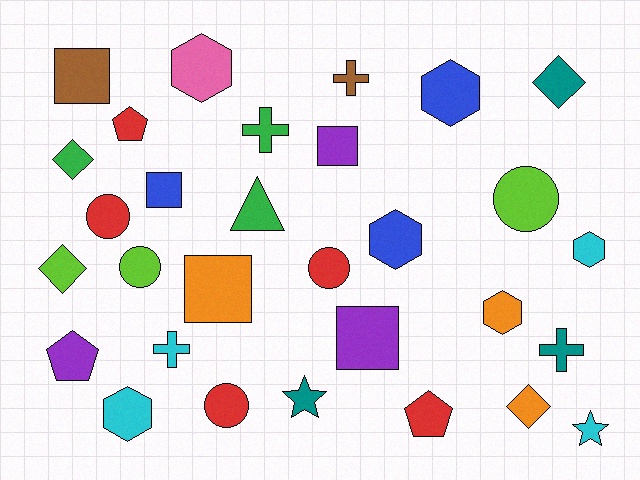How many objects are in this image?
There are 30 objects.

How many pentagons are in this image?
There are 3 pentagons.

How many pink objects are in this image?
There is 1 pink object.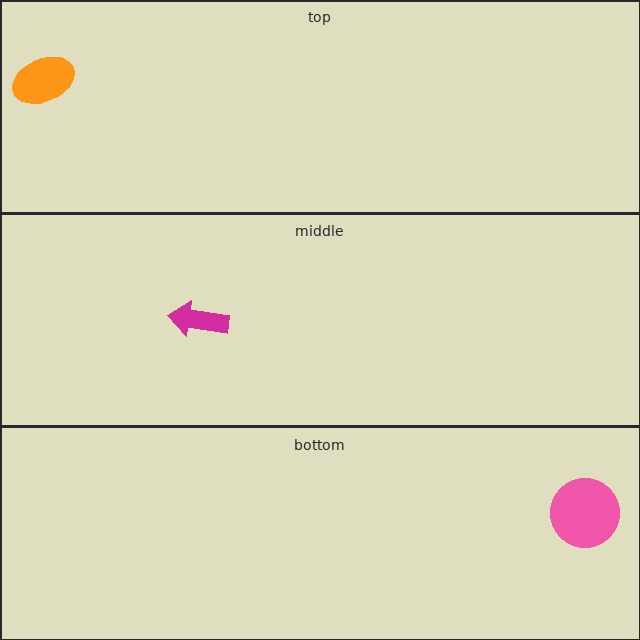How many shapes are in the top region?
1.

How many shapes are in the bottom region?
1.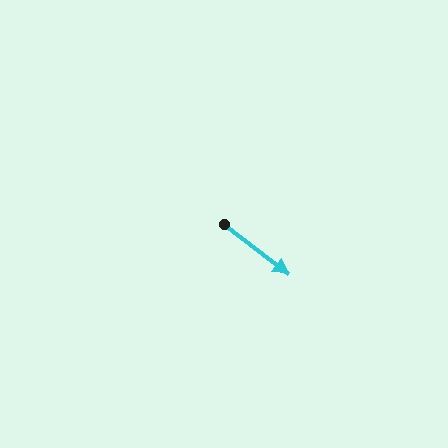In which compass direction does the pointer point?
Southeast.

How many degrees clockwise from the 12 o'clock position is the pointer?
Approximately 128 degrees.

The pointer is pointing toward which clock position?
Roughly 4 o'clock.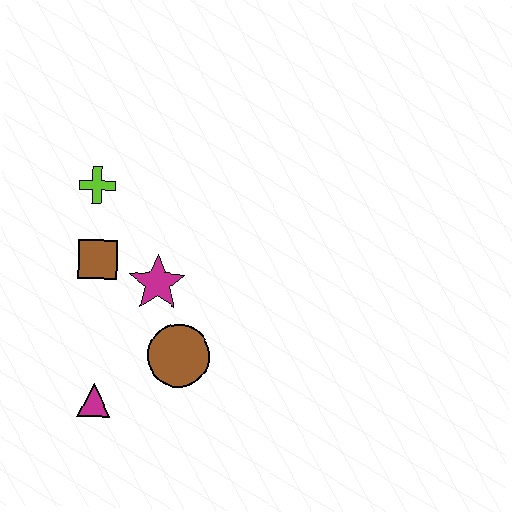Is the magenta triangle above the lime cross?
No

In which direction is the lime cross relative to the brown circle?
The lime cross is above the brown circle.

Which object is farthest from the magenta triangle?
The lime cross is farthest from the magenta triangle.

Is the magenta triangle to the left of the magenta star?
Yes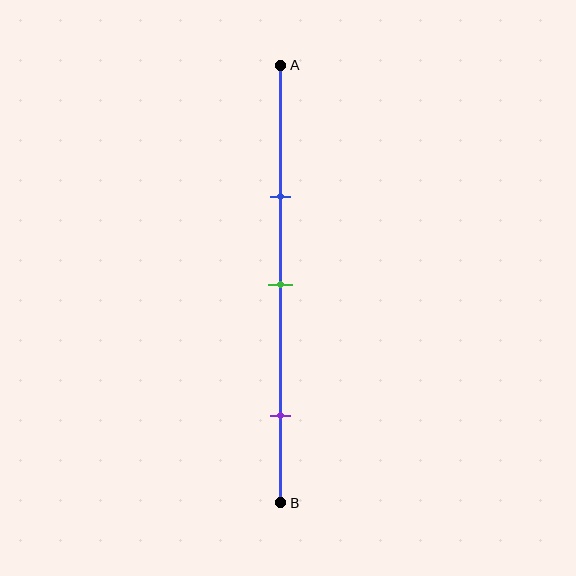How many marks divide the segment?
There are 3 marks dividing the segment.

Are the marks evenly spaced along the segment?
No, the marks are not evenly spaced.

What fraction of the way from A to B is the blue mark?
The blue mark is approximately 30% (0.3) of the way from A to B.